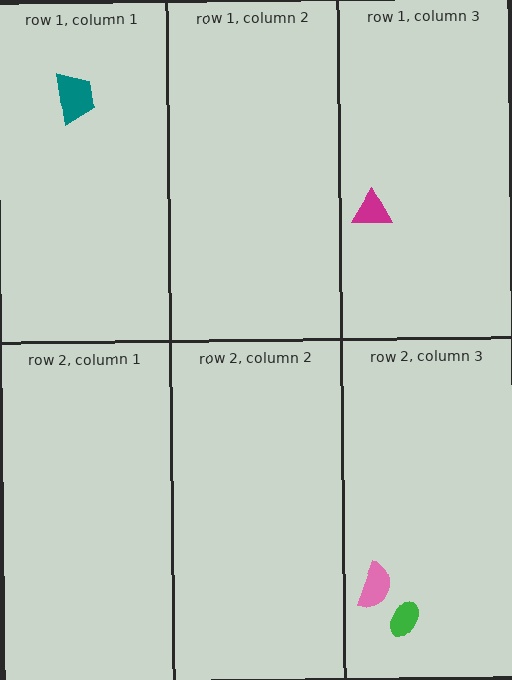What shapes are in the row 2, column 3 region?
The green ellipse, the pink semicircle.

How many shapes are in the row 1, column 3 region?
1.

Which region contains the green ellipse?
The row 2, column 3 region.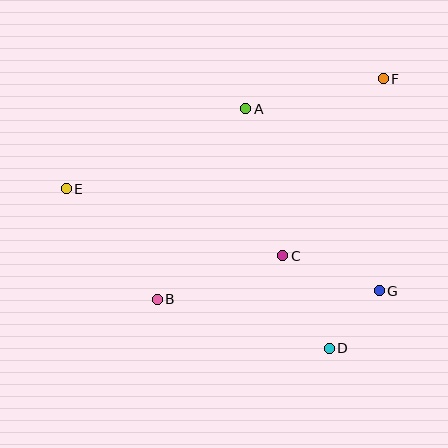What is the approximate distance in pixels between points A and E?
The distance between A and E is approximately 196 pixels.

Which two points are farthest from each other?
Points E and F are farthest from each other.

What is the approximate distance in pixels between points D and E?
The distance between D and E is approximately 307 pixels.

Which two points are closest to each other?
Points D and G are closest to each other.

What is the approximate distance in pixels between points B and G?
The distance between B and G is approximately 222 pixels.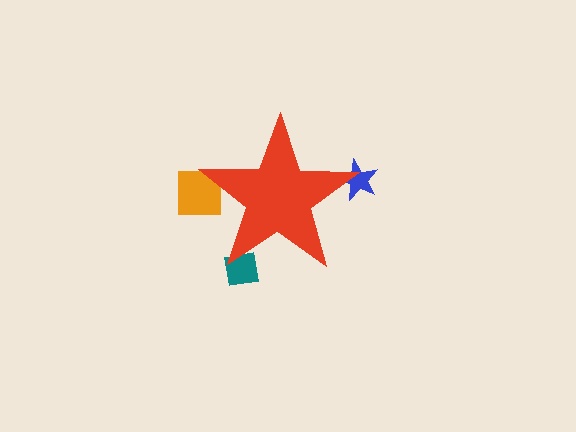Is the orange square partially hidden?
Yes, the orange square is partially hidden behind the red star.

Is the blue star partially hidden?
Yes, the blue star is partially hidden behind the red star.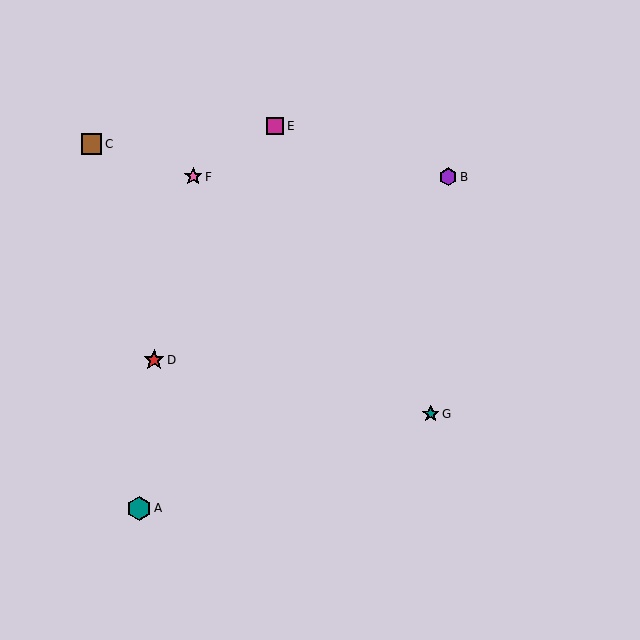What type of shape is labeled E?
Shape E is a magenta square.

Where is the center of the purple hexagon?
The center of the purple hexagon is at (448, 177).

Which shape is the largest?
The teal hexagon (labeled A) is the largest.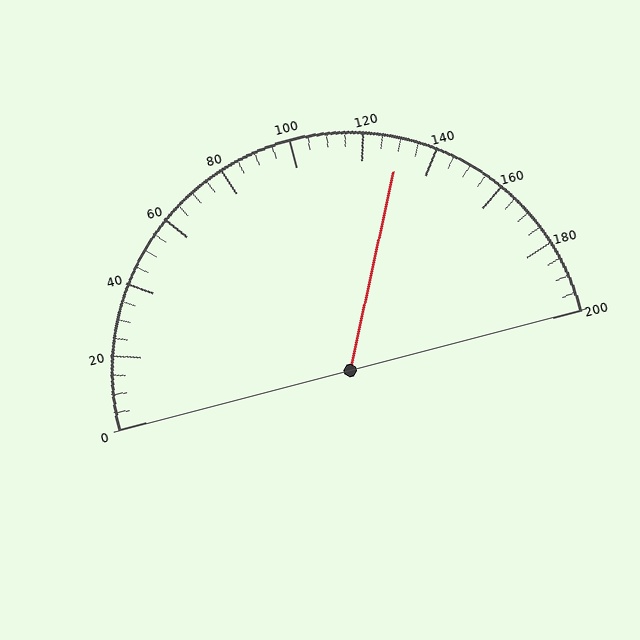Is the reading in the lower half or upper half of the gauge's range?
The reading is in the upper half of the range (0 to 200).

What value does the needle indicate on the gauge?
The needle indicates approximately 130.